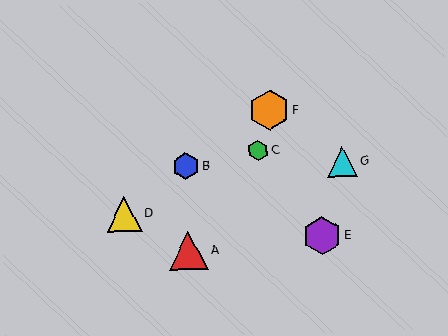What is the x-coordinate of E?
Object E is at x≈322.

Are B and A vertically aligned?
Yes, both are at x≈186.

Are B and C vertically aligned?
No, B is at x≈186 and C is at x≈258.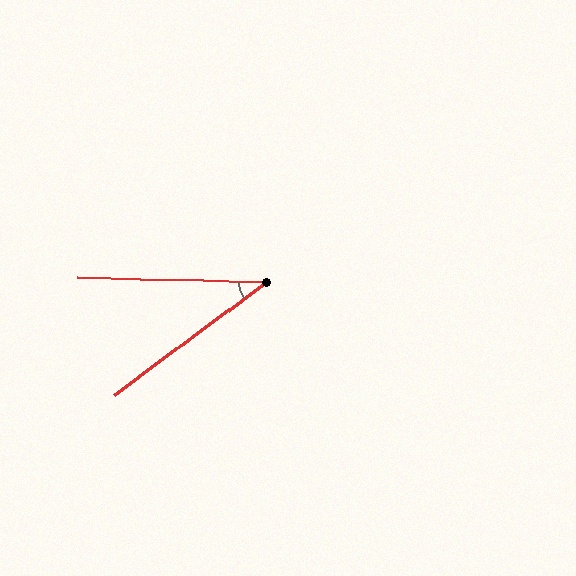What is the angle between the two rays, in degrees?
Approximately 38 degrees.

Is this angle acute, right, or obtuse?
It is acute.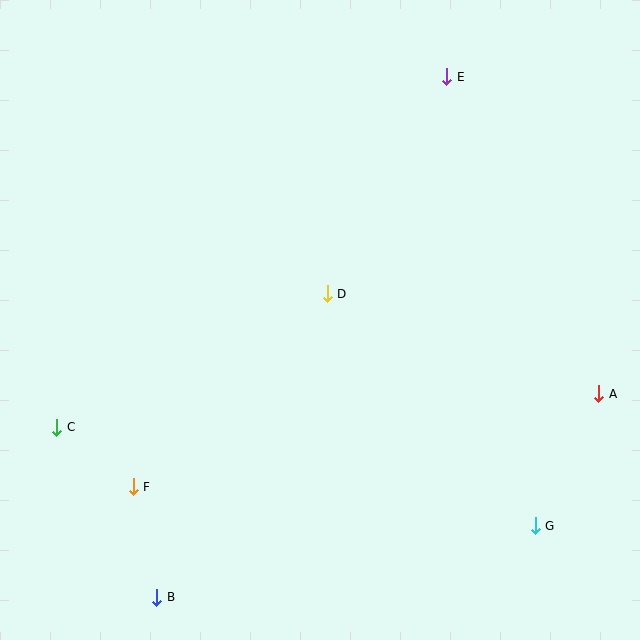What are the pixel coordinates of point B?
Point B is at (157, 597).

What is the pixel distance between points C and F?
The distance between C and F is 97 pixels.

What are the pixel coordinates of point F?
Point F is at (133, 487).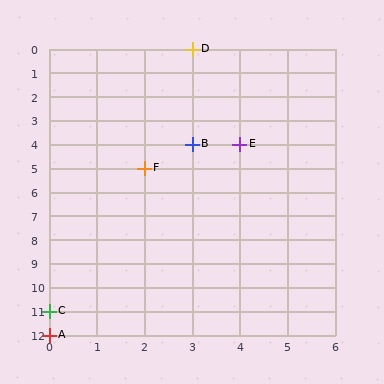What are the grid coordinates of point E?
Point E is at grid coordinates (4, 4).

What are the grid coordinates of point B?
Point B is at grid coordinates (3, 4).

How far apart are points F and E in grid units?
Points F and E are 2 columns and 1 row apart (about 2.2 grid units diagonally).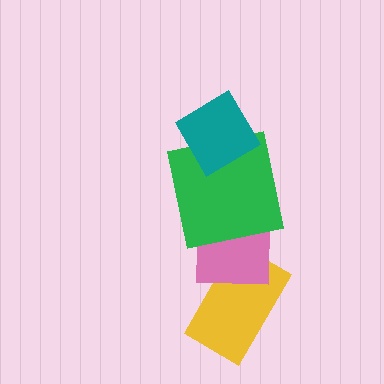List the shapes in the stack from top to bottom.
From top to bottom: the teal diamond, the green square, the pink square, the yellow rectangle.